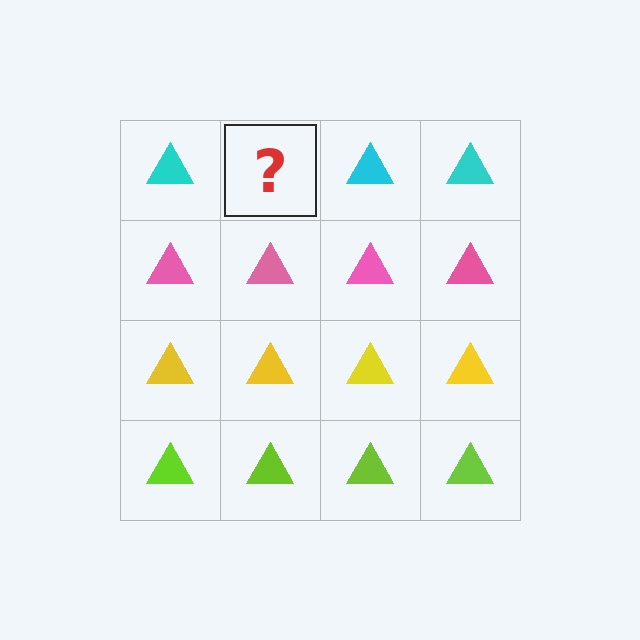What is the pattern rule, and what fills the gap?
The rule is that each row has a consistent color. The gap should be filled with a cyan triangle.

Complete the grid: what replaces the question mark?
The question mark should be replaced with a cyan triangle.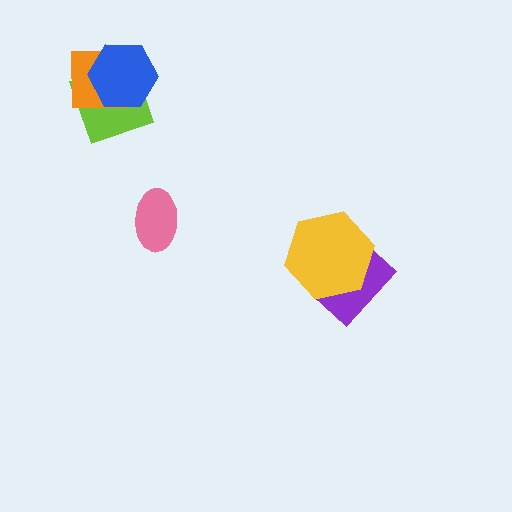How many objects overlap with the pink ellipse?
0 objects overlap with the pink ellipse.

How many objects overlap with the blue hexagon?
2 objects overlap with the blue hexagon.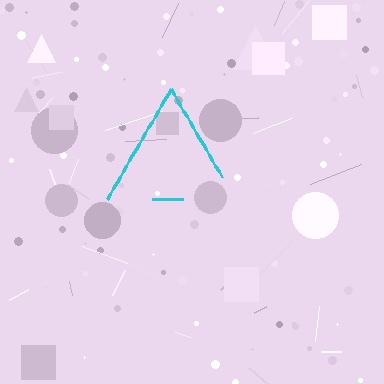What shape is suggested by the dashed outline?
The dashed outline suggests a triangle.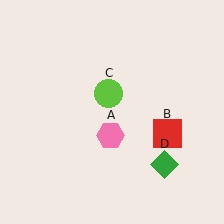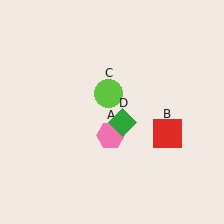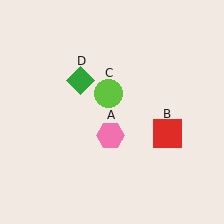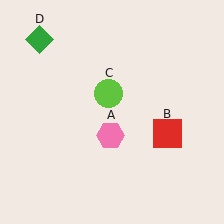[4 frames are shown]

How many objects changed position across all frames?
1 object changed position: green diamond (object D).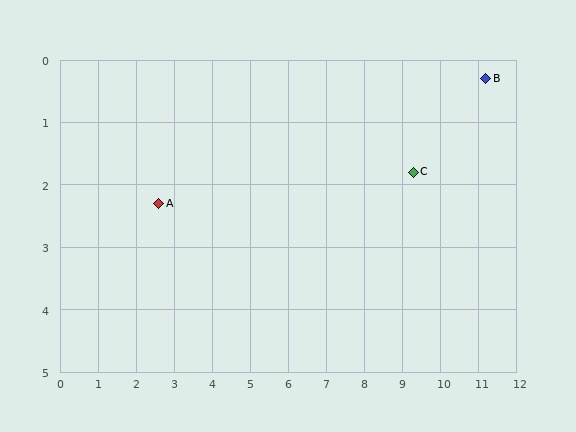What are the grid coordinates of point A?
Point A is at approximately (2.6, 2.3).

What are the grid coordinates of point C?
Point C is at approximately (9.3, 1.8).